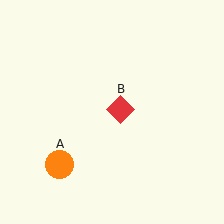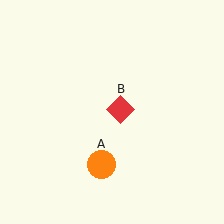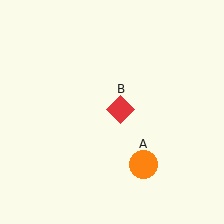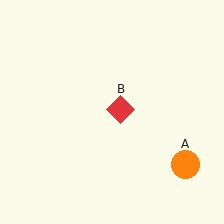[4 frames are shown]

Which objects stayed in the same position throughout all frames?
Red diamond (object B) remained stationary.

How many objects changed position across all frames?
1 object changed position: orange circle (object A).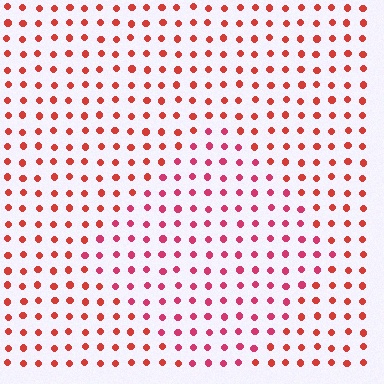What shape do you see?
I see a diamond.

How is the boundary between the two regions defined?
The boundary is defined purely by a slight shift in hue (about 23 degrees). Spacing, size, and orientation are identical on both sides.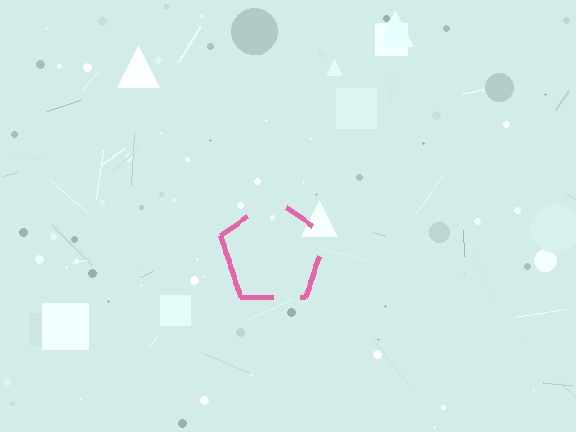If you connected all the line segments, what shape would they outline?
They would outline a pentagon.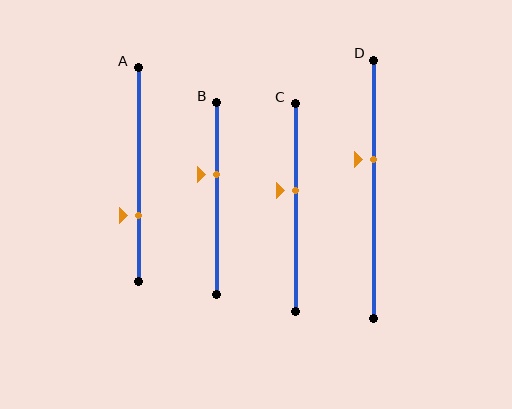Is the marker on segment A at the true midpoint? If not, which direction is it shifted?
No, the marker on segment A is shifted downward by about 19% of the segment length.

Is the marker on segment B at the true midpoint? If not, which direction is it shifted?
No, the marker on segment B is shifted upward by about 12% of the segment length.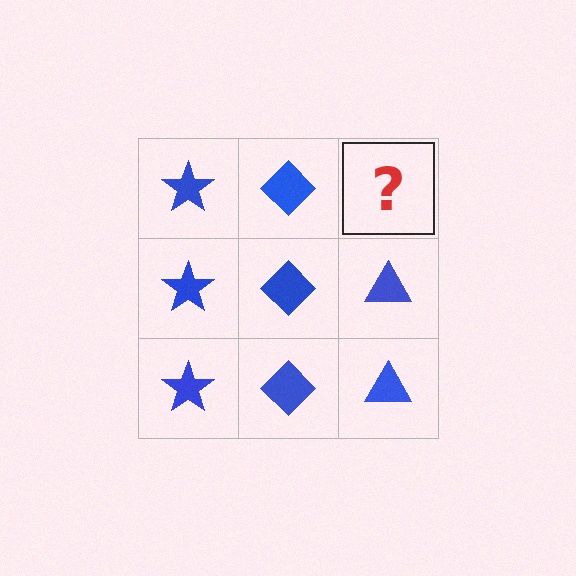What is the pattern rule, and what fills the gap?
The rule is that each column has a consistent shape. The gap should be filled with a blue triangle.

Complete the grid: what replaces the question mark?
The question mark should be replaced with a blue triangle.